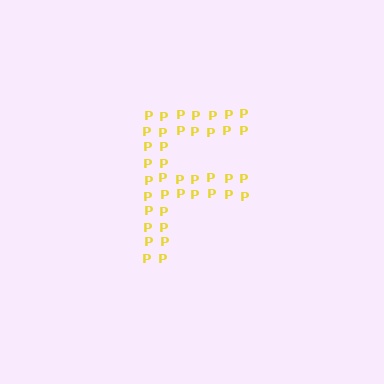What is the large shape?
The large shape is the letter F.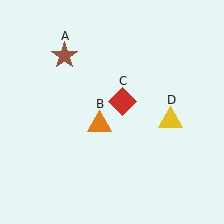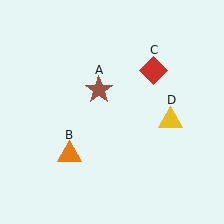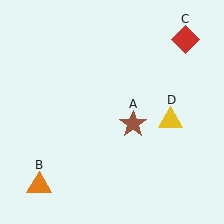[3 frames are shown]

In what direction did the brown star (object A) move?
The brown star (object A) moved down and to the right.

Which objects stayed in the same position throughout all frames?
Yellow triangle (object D) remained stationary.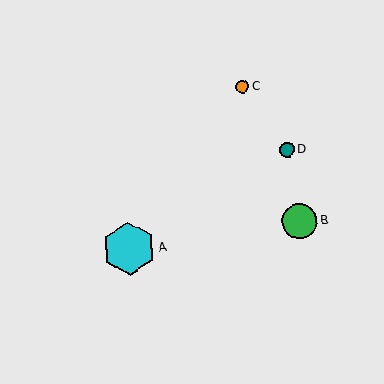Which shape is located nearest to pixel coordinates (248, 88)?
The orange circle (labeled C) at (243, 86) is nearest to that location.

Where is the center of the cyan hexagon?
The center of the cyan hexagon is at (129, 249).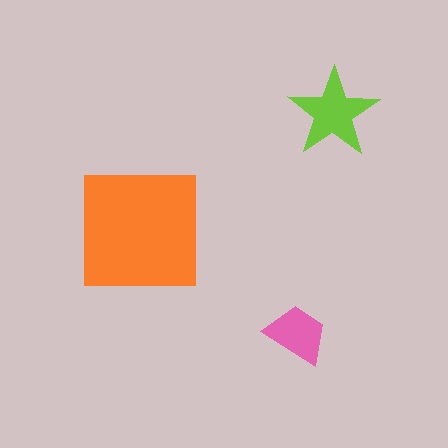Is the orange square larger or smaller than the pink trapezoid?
Larger.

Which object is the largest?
The orange square.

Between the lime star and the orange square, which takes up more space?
The orange square.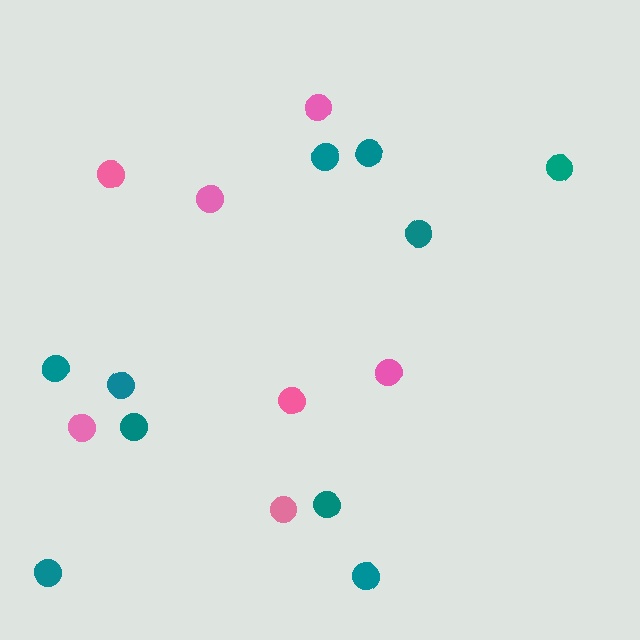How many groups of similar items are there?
There are 2 groups: one group of teal circles (10) and one group of pink circles (7).